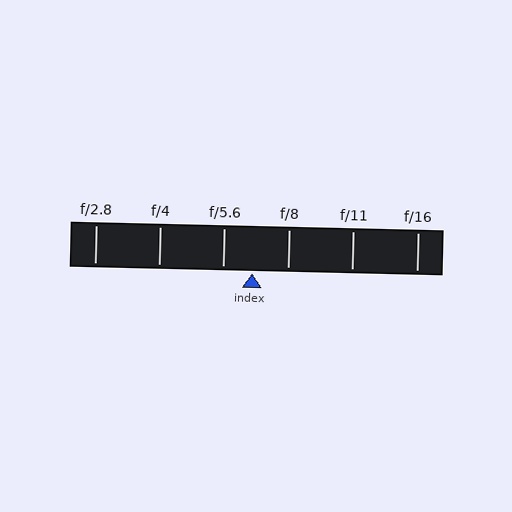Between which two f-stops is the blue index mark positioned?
The index mark is between f/5.6 and f/8.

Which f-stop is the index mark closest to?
The index mark is closest to f/5.6.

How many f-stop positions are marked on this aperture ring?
There are 6 f-stop positions marked.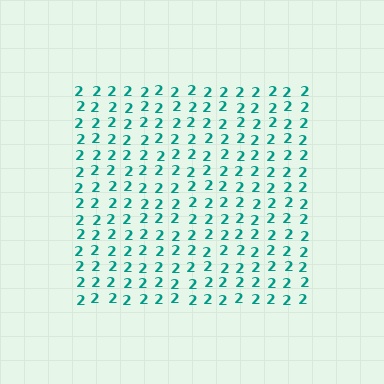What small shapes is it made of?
It is made of small digit 2's.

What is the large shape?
The large shape is a square.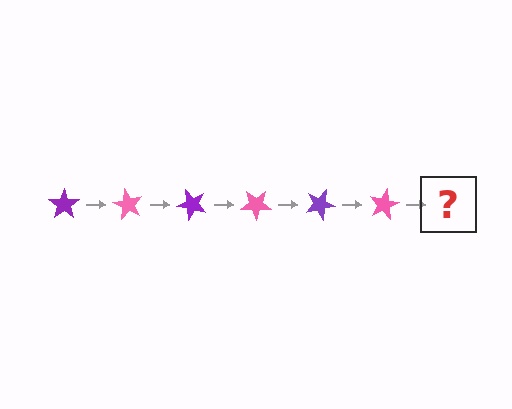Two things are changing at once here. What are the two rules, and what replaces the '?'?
The two rules are that it rotates 60 degrees each step and the color cycles through purple and pink. The '?' should be a purple star, rotated 360 degrees from the start.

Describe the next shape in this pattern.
It should be a purple star, rotated 360 degrees from the start.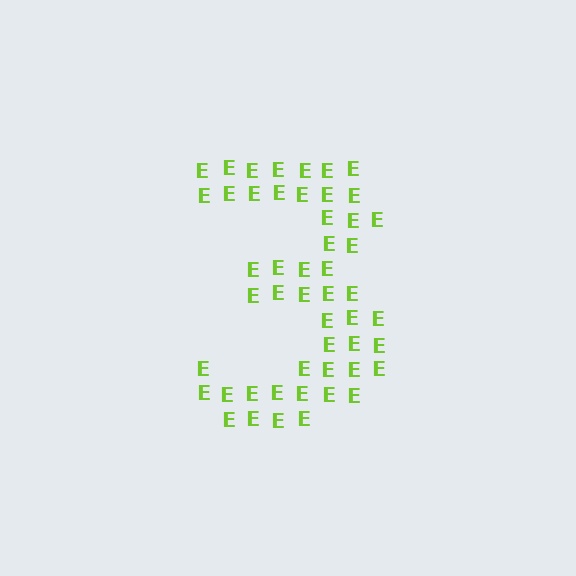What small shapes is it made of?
It is made of small letter E's.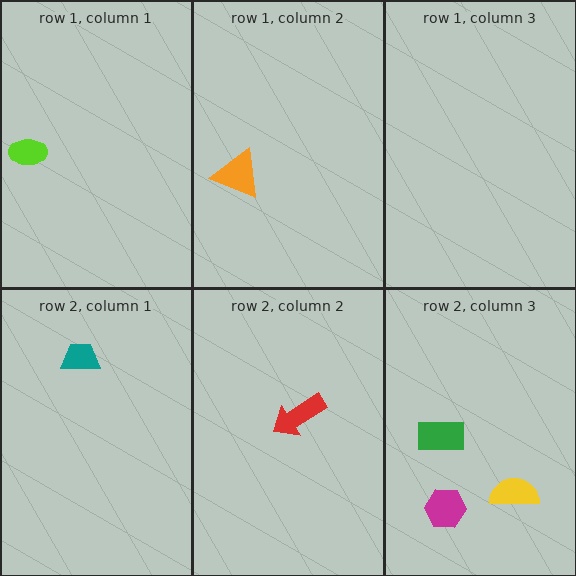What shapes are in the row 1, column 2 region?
The orange triangle.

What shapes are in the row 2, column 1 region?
The teal trapezoid.